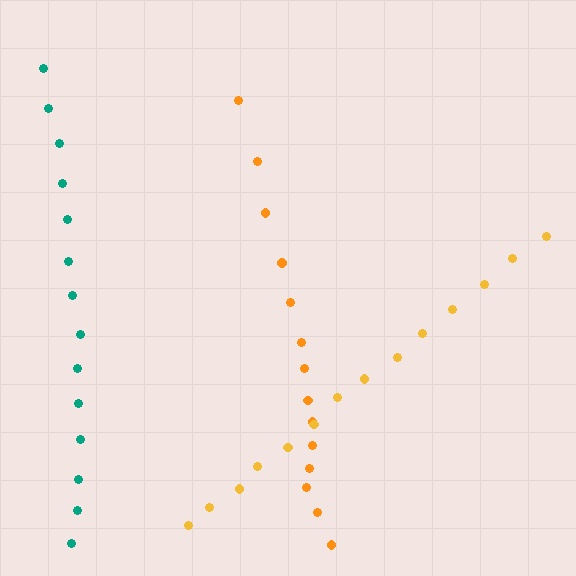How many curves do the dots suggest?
There are 3 distinct paths.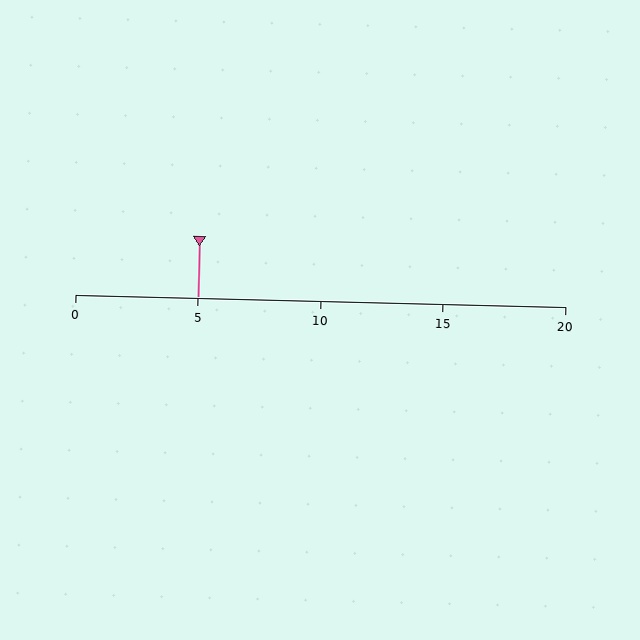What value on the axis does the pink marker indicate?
The marker indicates approximately 5.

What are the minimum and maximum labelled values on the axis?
The axis runs from 0 to 20.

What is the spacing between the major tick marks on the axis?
The major ticks are spaced 5 apart.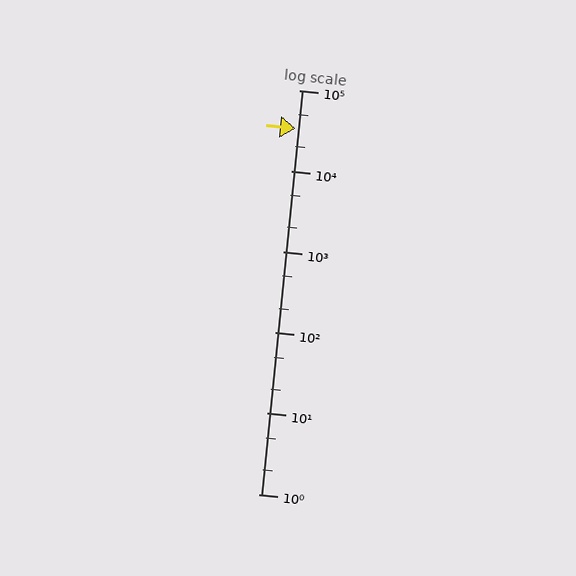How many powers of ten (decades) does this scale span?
The scale spans 5 decades, from 1 to 100000.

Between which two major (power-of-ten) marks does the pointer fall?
The pointer is between 10000 and 100000.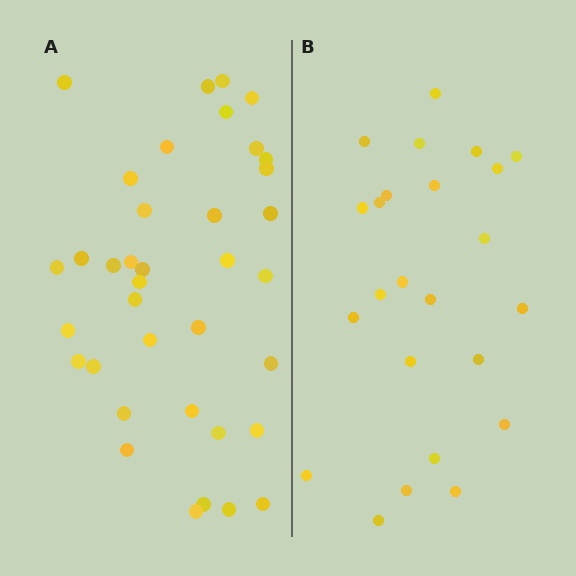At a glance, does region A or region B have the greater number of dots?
Region A (the left region) has more dots.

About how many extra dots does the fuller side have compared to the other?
Region A has approximately 15 more dots than region B.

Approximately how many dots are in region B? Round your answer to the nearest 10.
About 20 dots. (The exact count is 24, which rounds to 20.)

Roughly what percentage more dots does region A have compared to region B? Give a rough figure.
About 55% more.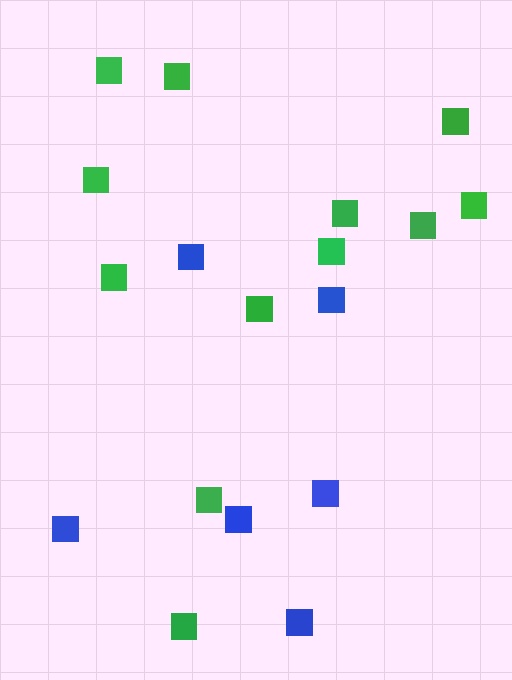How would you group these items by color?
There are 2 groups: one group of green squares (12) and one group of blue squares (6).